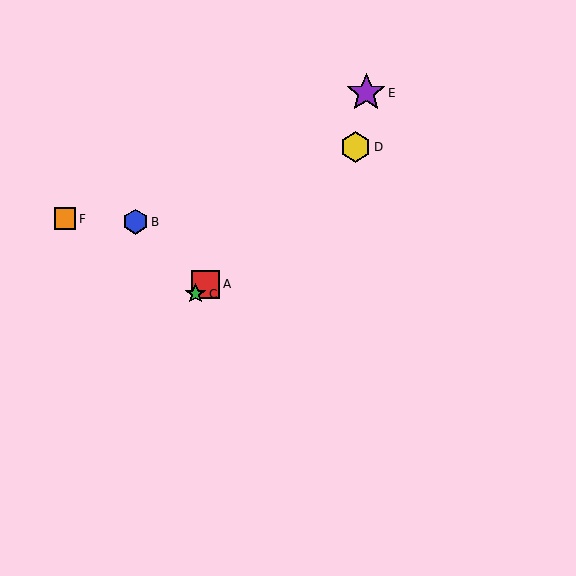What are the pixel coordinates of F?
Object F is at (65, 219).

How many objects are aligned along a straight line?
3 objects (A, C, D) are aligned along a straight line.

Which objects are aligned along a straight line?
Objects A, C, D are aligned along a straight line.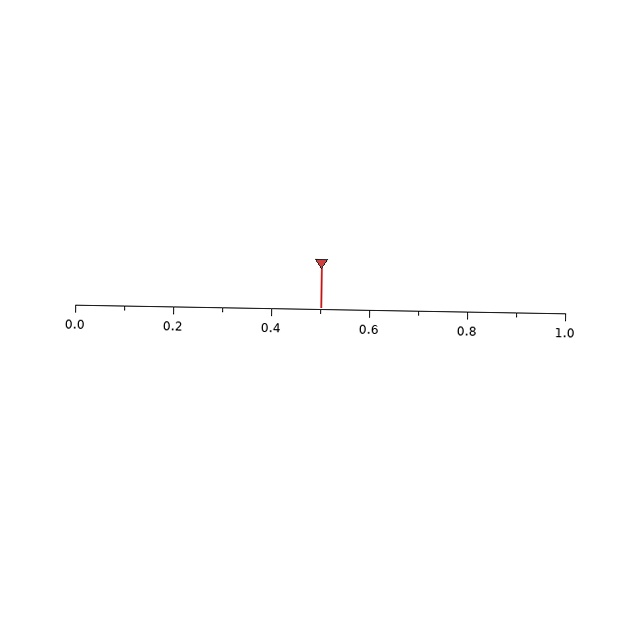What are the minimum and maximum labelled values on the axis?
The axis runs from 0.0 to 1.0.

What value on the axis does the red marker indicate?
The marker indicates approximately 0.5.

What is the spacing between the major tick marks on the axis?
The major ticks are spaced 0.2 apart.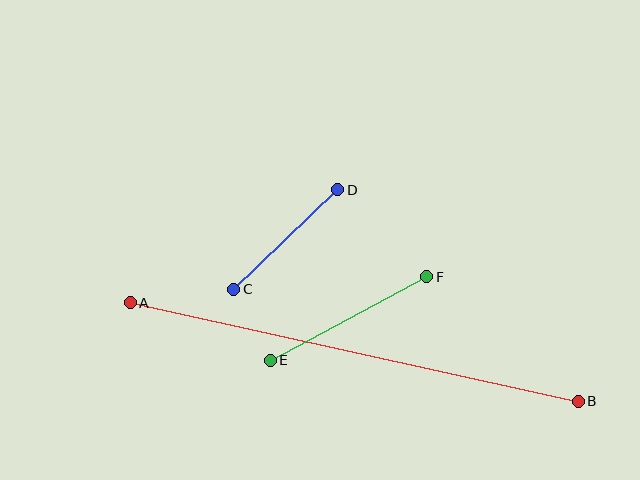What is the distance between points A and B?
The distance is approximately 459 pixels.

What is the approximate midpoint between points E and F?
The midpoint is at approximately (349, 319) pixels.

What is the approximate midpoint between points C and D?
The midpoint is at approximately (286, 239) pixels.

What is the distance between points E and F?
The distance is approximately 177 pixels.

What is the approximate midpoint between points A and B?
The midpoint is at approximately (354, 352) pixels.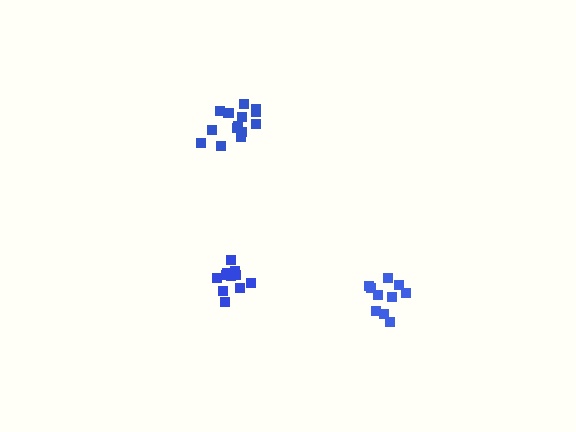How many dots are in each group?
Group 1: 13 dots, Group 2: 14 dots, Group 3: 10 dots (37 total).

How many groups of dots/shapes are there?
There are 3 groups.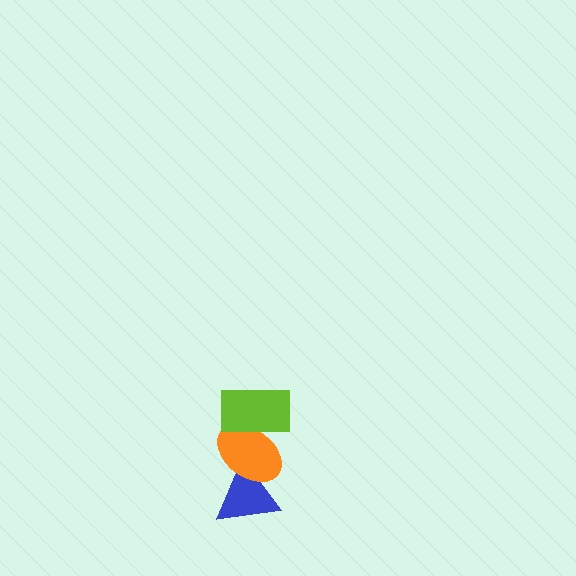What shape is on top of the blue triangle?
The orange ellipse is on top of the blue triangle.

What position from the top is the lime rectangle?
The lime rectangle is 1st from the top.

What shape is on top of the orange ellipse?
The lime rectangle is on top of the orange ellipse.